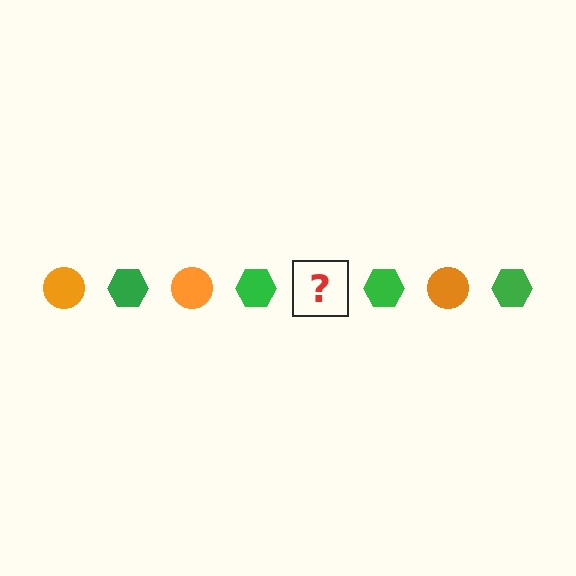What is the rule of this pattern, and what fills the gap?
The rule is that the pattern alternates between orange circle and green hexagon. The gap should be filled with an orange circle.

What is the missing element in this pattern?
The missing element is an orange circle.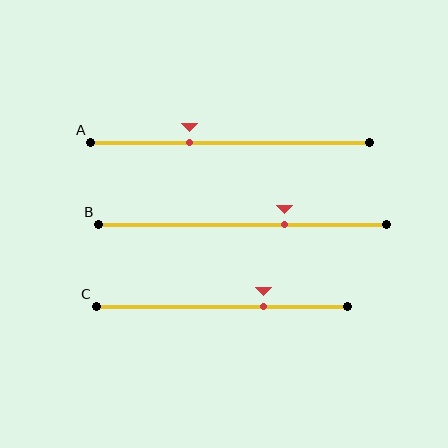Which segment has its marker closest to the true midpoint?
Segment B has its marker closest to the true midpoint.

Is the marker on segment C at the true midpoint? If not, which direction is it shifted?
No, the marker on segment C is shifted to the right by about 16% of the segment length.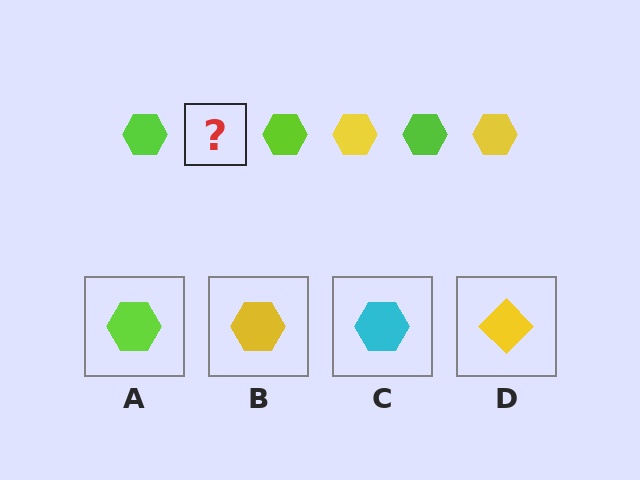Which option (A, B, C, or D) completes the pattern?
B.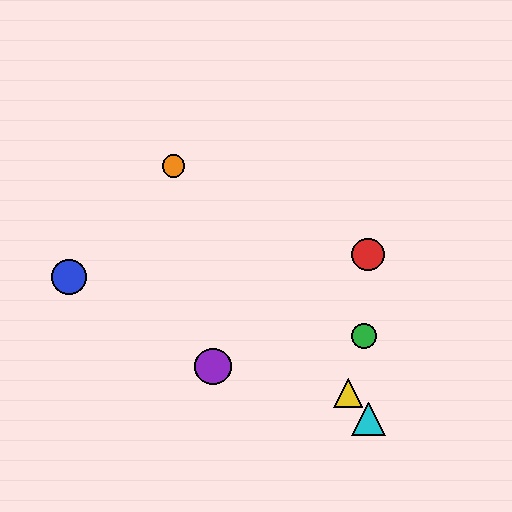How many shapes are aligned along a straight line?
3 shapes (the yellow triangle, the orange circle, the cyan triangle) are aligned along a straight line.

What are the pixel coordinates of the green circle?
The green circle is at (364, 336).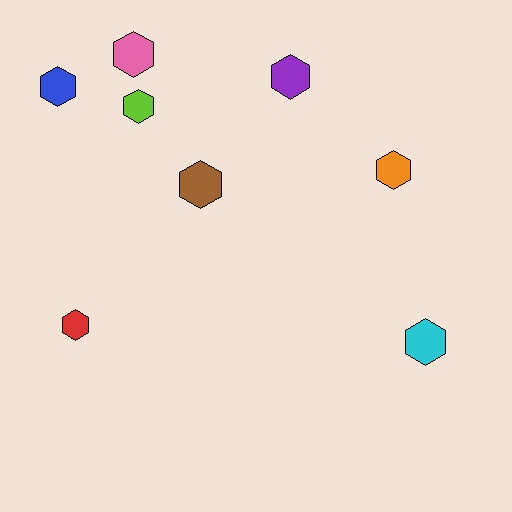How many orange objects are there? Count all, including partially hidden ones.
There is 1 orange object.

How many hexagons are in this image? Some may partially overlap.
There are 8 hexagons.